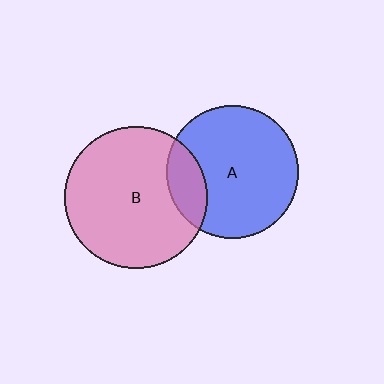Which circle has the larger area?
Circle B (pink).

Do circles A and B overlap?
Yes.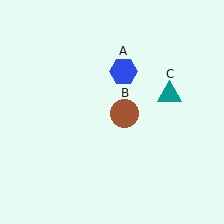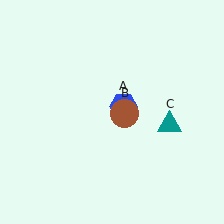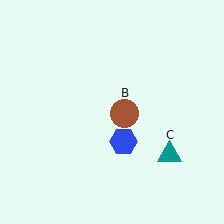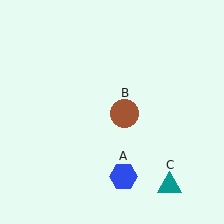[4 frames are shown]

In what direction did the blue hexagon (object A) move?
The blue hexagon (object A) moved down.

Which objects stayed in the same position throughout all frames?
Brown circle (object B) remained stationary.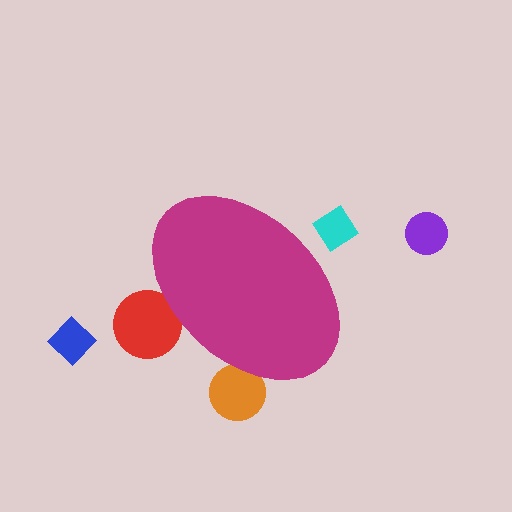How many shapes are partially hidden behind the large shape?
3 shapes are partially hidden.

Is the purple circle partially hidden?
No, the purple circle is fully visible.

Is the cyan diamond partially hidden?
Yes, the cyan diamond is partially hidden behind the magenta ellipse.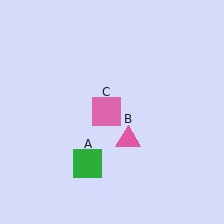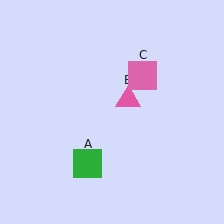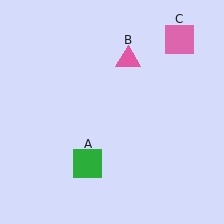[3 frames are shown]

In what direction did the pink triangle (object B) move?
The pink triangle (object B) moved up.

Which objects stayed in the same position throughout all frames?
Green square (object A) remained stationary.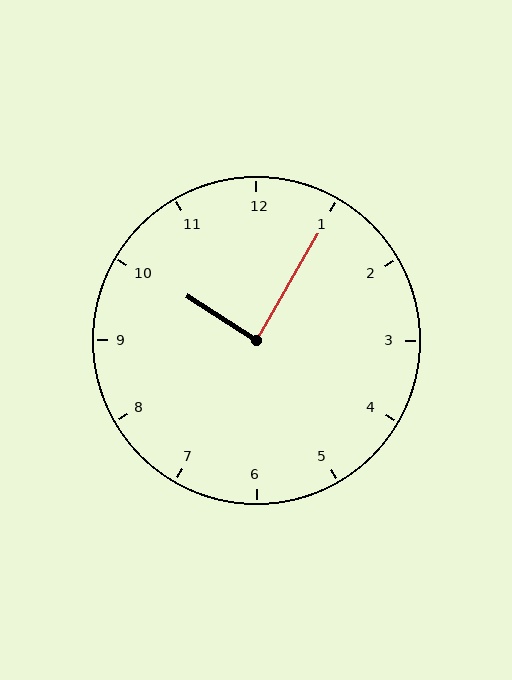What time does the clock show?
10:05.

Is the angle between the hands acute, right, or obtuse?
It is right.